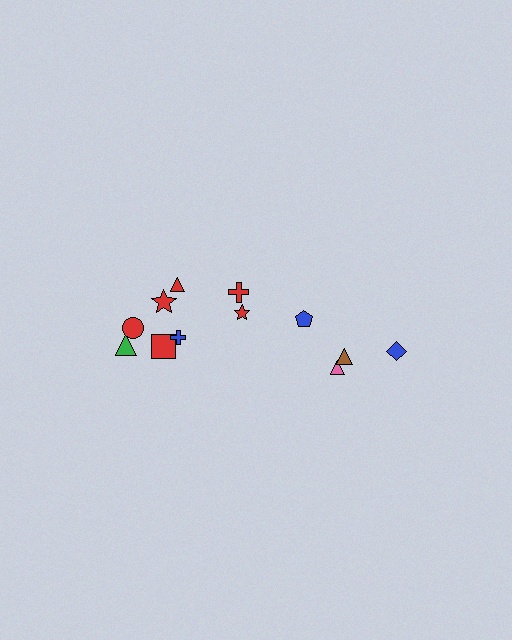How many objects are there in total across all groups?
There are 12 objects.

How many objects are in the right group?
There are 4 objects.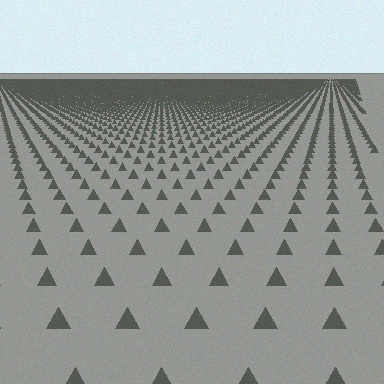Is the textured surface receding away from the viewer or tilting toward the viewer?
The surface is receding away from the viewer. Texture elements get smaller and denser toward the top.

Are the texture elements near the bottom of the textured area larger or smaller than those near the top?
Larger. Near the bottom, elements are closer to the viewer and appear at a bigger on-screen size.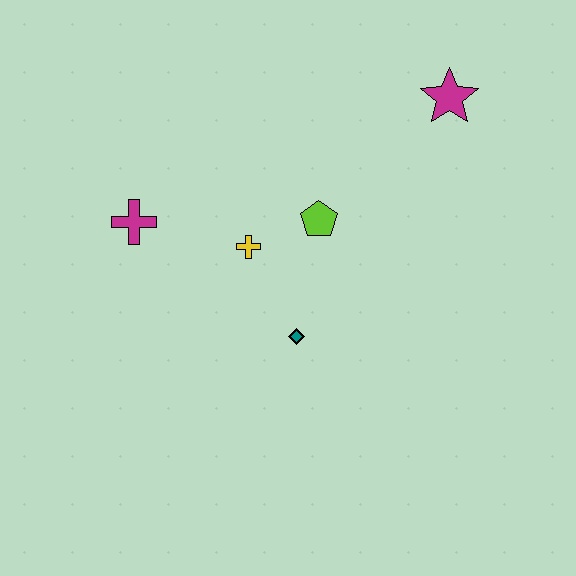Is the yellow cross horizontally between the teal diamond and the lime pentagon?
No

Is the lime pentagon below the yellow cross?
No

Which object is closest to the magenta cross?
The yellow cross is closest to the magenta cross.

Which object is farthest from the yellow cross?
The magenta star is farthest from the yellow cross.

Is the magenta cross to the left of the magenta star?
Yes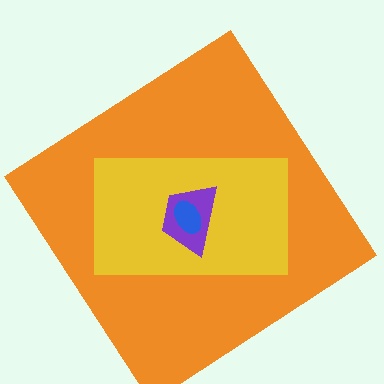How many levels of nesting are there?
4.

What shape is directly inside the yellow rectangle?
The purple trapezoid.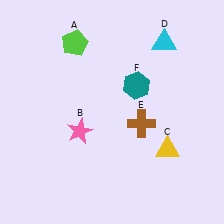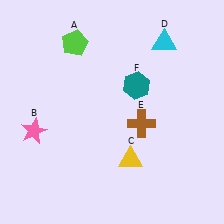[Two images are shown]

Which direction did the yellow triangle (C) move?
The yellow triangle (C) moved left.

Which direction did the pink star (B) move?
The pink star (B) moved left.